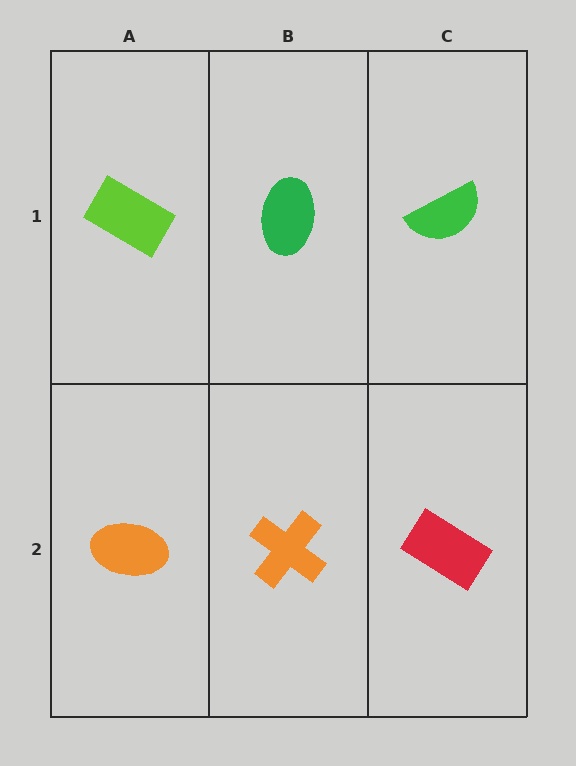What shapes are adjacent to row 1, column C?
A red rectangle (row 2, column C), a green ellipse (row 1, column B).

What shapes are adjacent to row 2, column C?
A green semicircle (row 1, column C), an orange cross (row 2, column B).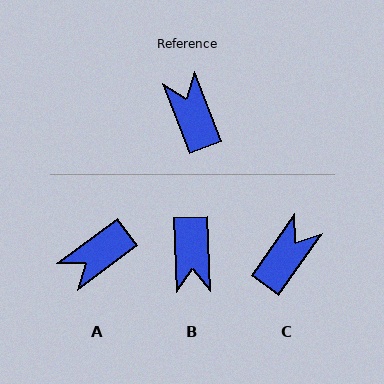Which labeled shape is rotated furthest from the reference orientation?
B, about 161 degrees away.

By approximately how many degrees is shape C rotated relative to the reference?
Approximately 56 degrees clockwise.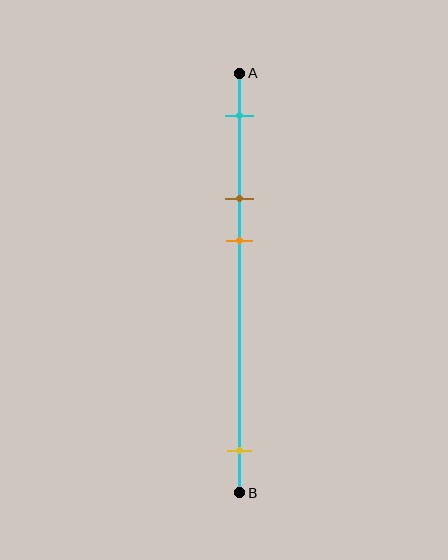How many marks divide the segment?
There are 4 marks dividing the segment.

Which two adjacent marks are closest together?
The brown and orange marks are the closest adjacent pair.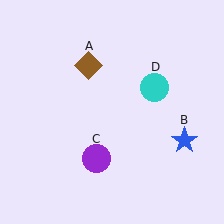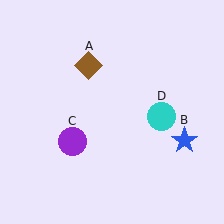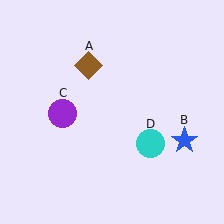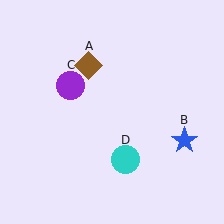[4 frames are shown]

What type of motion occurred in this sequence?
The purple circle (object C), cyan circle (object D) rotated clockwise around the center of the scene.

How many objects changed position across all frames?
2 objects changed position: purple circle (object C), cyan circle (object D).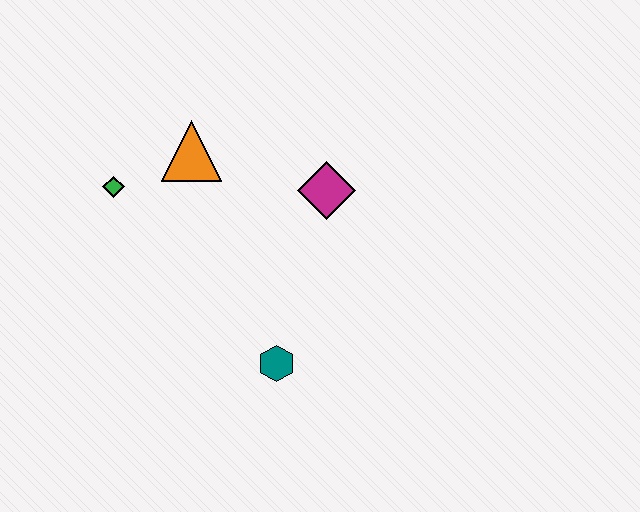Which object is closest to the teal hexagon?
The magenta diamond is closest to the teal hexagon.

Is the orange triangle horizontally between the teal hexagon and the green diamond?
Yes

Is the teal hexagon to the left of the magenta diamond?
Yes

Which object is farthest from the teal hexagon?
The green diamond is farthest from the teal hexagon.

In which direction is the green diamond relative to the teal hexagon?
The green diamond is above the teal hexagon.